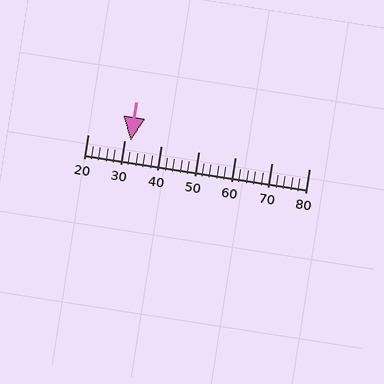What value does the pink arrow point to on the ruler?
The pink arrow points to approximately 32.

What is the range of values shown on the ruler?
The ruler shows values from 20 to 80.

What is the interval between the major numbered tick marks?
The major tick marks are spaced 10 units apart.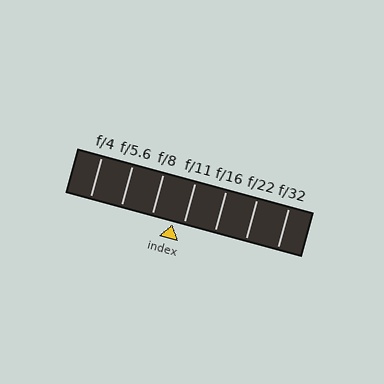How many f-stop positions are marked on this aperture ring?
There are 7 f-stop positions marked.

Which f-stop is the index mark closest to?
The index mark is closest to f/11.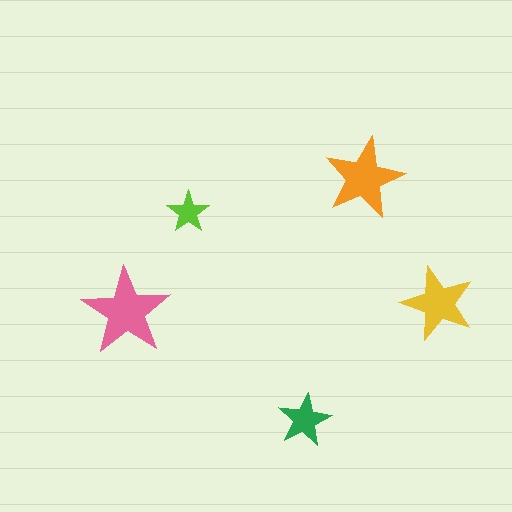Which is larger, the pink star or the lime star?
The pink one.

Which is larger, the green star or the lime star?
The green one.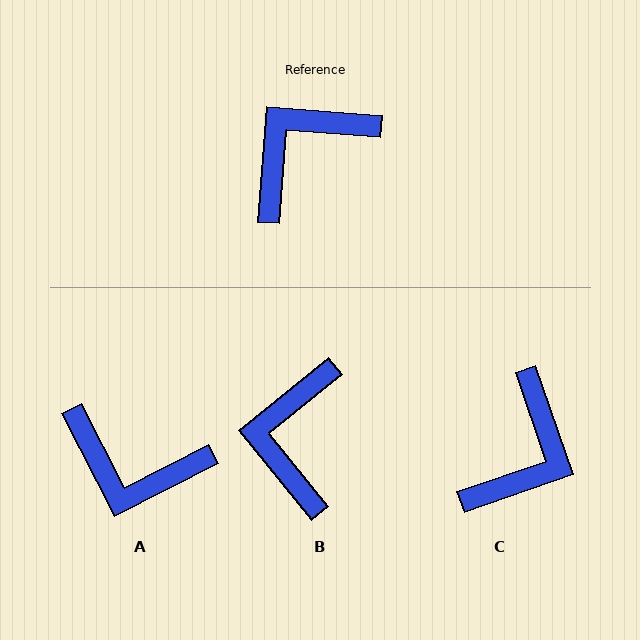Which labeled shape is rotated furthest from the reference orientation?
C, about 157 degrees away.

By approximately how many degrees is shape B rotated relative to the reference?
Approximately 43 degrees counter-clockwise.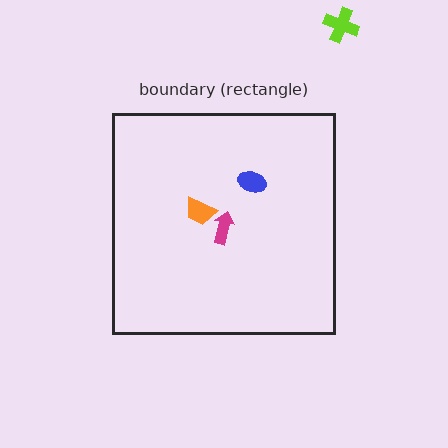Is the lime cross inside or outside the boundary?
Outside.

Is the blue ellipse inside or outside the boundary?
Inside.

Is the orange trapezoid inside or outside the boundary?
Inside.